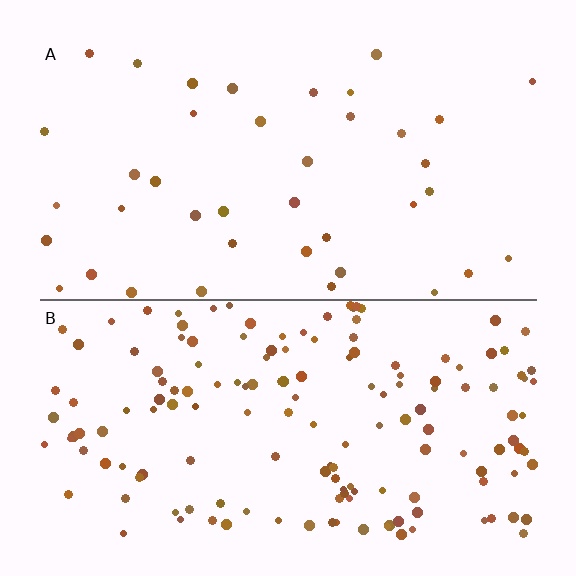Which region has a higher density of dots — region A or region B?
B (the bottom).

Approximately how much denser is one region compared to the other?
Approximately 4.0× — region B over region A.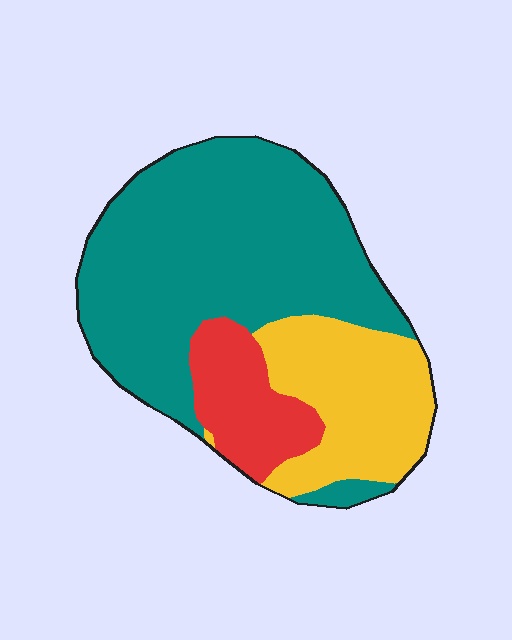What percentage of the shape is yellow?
Yellow takes up about one quarter (1/4) of the shape.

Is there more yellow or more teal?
Teal.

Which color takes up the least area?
Red, at roughly 15%.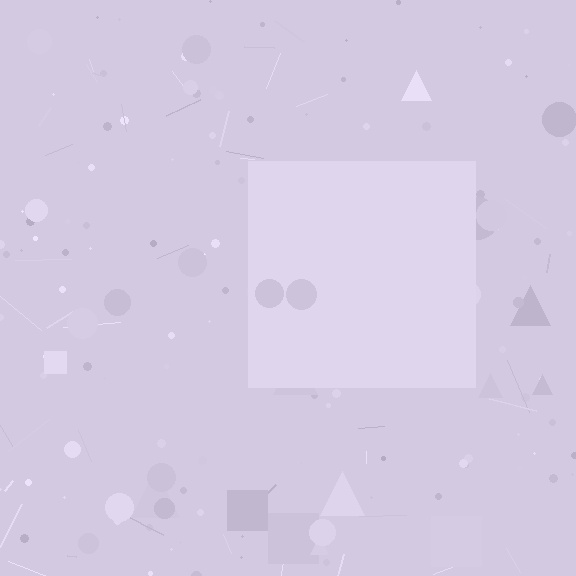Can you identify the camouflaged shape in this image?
The camouflaged shape is a square.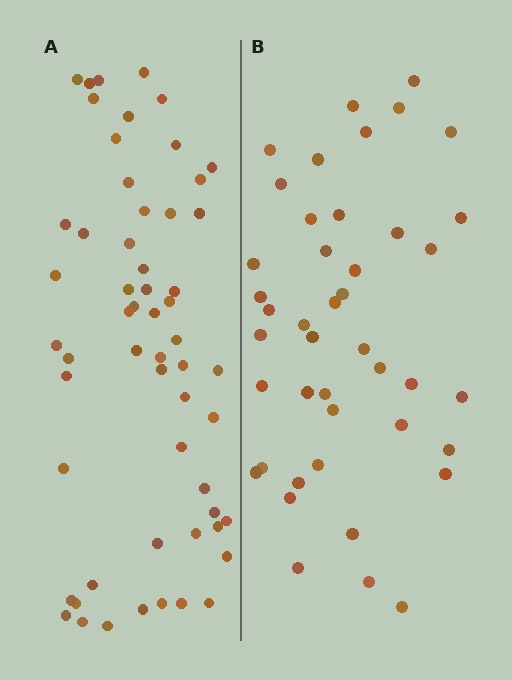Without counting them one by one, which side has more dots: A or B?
Region A (the left region) has more dots.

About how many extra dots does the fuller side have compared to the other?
Region A has approximately 15 more dots than region B.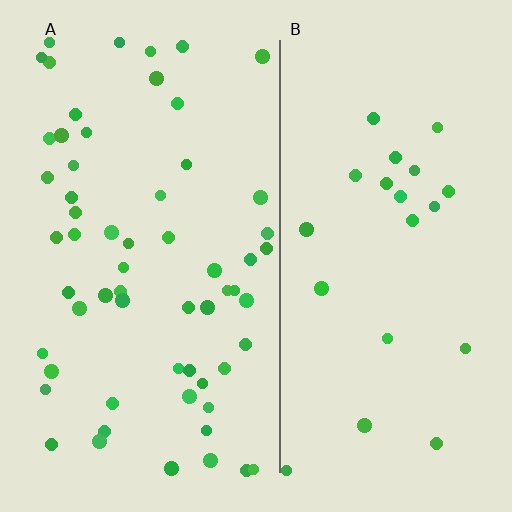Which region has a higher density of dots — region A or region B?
A (the left).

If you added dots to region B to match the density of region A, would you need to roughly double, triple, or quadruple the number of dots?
Approximately triple.